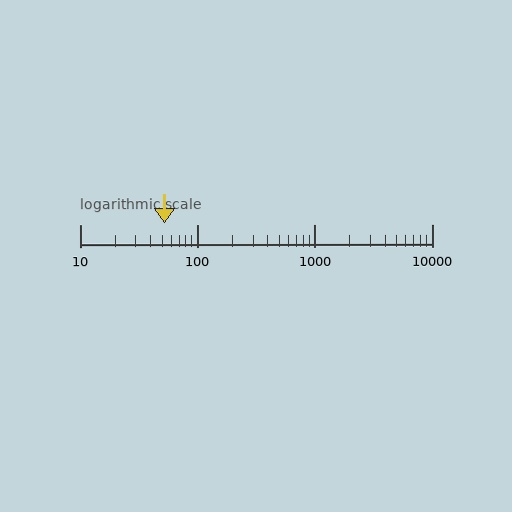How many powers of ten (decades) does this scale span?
The scale spans 3 decades, from 10 to 10000.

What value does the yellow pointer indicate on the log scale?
The pointer indicates approximately 52.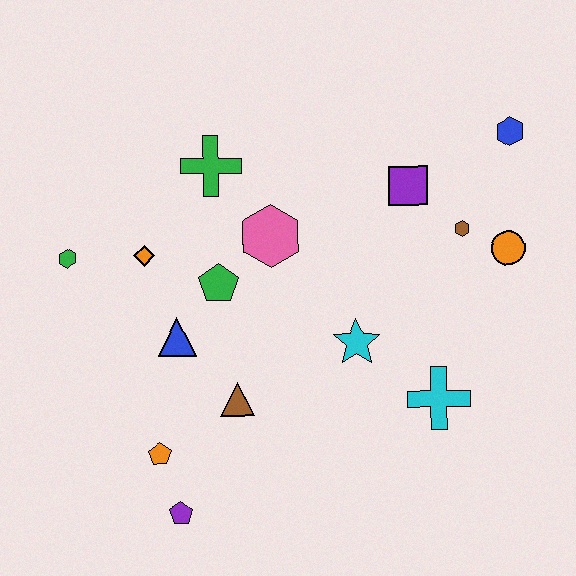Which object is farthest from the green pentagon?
The blue hexagon is farthest from the green pentagon.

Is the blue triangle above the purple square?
No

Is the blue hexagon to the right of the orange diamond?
Yes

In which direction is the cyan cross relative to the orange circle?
The cyan cross is below the orange circle.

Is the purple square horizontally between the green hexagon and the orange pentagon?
No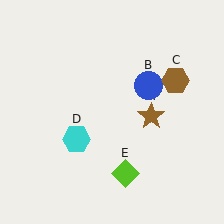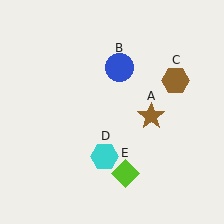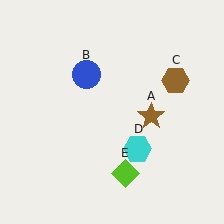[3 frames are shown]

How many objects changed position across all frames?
2 objects changed position: blue circle (object B), cyan hexagon (object D).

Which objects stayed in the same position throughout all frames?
Brown star (object A) and brown hexagon (object C) and lime diamond (object E) remained stationary.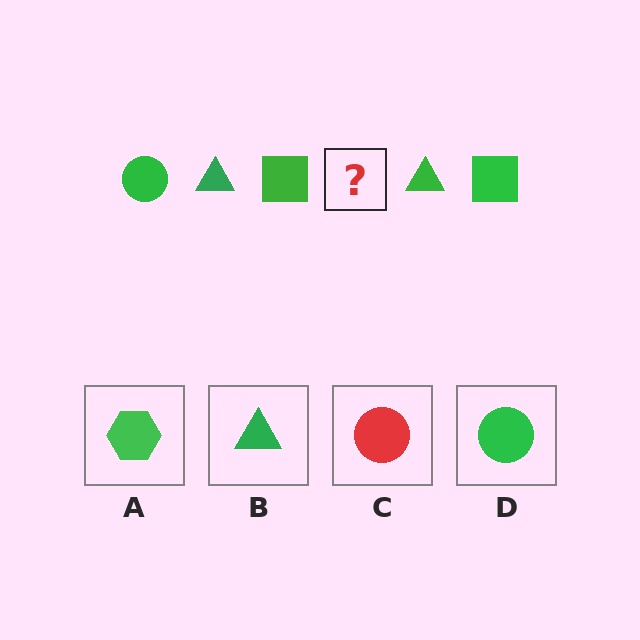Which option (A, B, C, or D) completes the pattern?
D.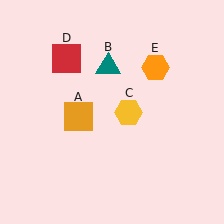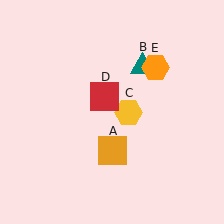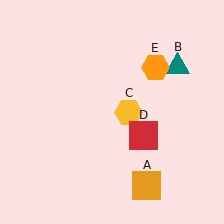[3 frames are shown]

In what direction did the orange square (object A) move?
The orange square (object A) moved down and to the right.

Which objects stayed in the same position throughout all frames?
Yellow hexagon (object C) and orange hexagon (object E) remained stationary.